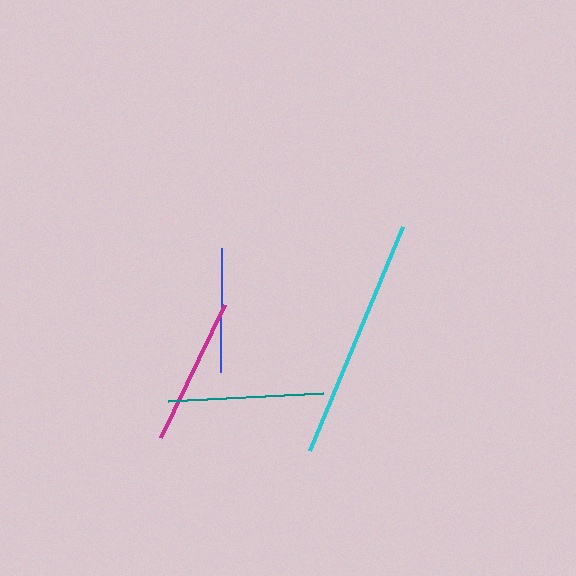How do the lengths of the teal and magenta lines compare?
The teal and magenta lines are approximately the same length.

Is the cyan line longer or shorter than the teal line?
The cyan line is longer than the teal line.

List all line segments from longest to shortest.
From longest to shortest: cyan, teal, magenta, blue.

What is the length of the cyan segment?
The cyan segment is approximately 243 pixels long.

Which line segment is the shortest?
The blue line is the shortest at approximately 124 pixels.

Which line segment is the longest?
The cyan line is the longest at approximately 243 pixels.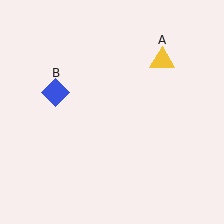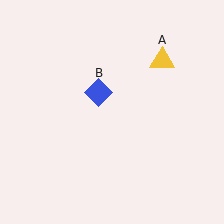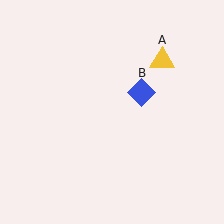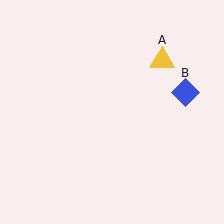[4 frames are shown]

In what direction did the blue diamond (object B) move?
The blue diamond (object B) moved right.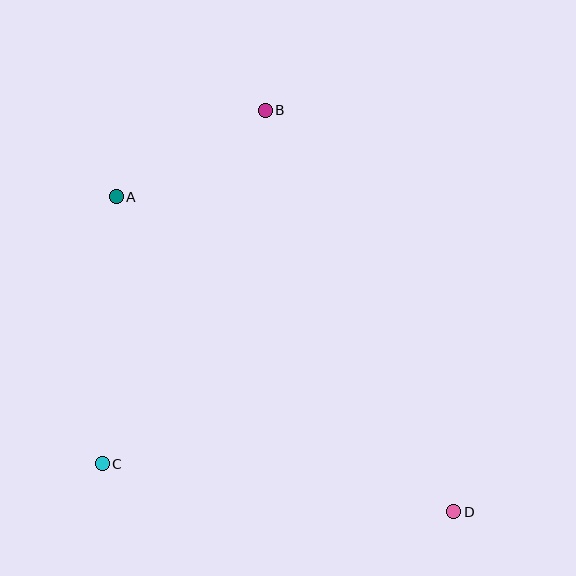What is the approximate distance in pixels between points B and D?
The distance between B and D is approximately 444 pixels.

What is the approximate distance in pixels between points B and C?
The distance between B and C is approximately 389 pixels.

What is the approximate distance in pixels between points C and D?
The distance between C and D is approximately 355 pixels.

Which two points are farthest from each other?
Points A and D are farthest from each other.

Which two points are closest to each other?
Points A and B are closest to each other.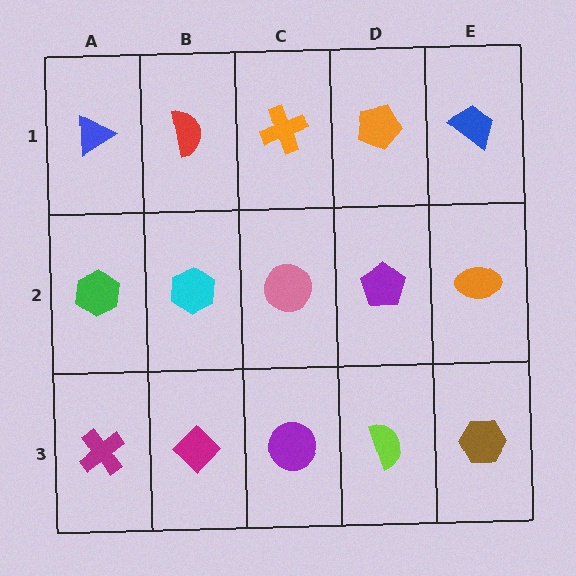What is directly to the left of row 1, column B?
A blue triangle.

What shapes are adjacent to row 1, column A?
A green hexagon (row 2, column A), a red semicircle (row 1, column B).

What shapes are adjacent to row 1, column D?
A purple pentagon (row 2, column D), an orange cross (row 1, column C), a blue trapezoid (row 1, column E).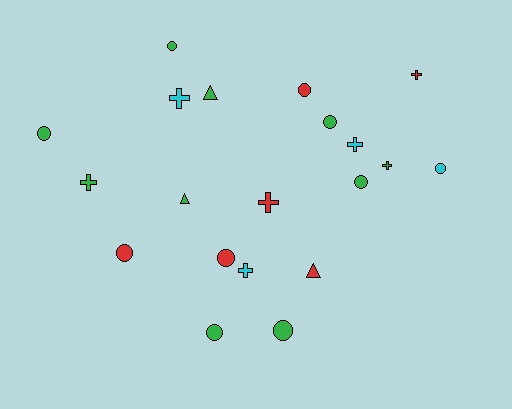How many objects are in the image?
There are 20 objects.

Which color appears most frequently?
Green, with 10 objects.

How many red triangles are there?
There is 1 red triangle.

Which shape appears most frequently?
Circle, with 10 objects.